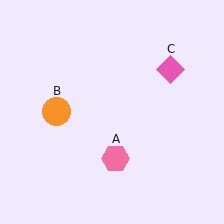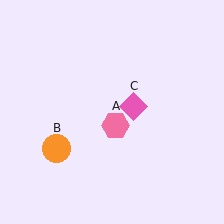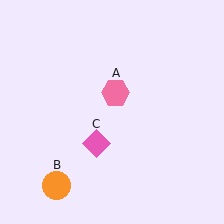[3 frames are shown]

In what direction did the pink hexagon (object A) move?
The pink hexagon (object A) moved up.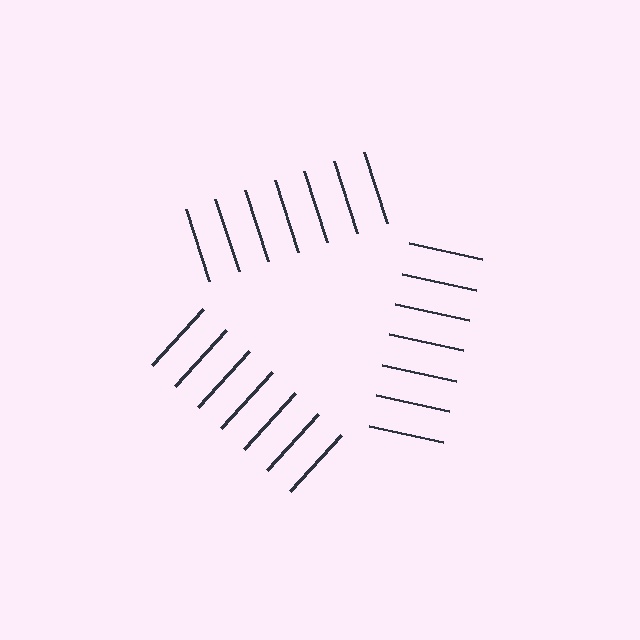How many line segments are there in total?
21 — 7 along each of the 3 edges.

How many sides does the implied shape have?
3 sides — the line-ends trace a triangle.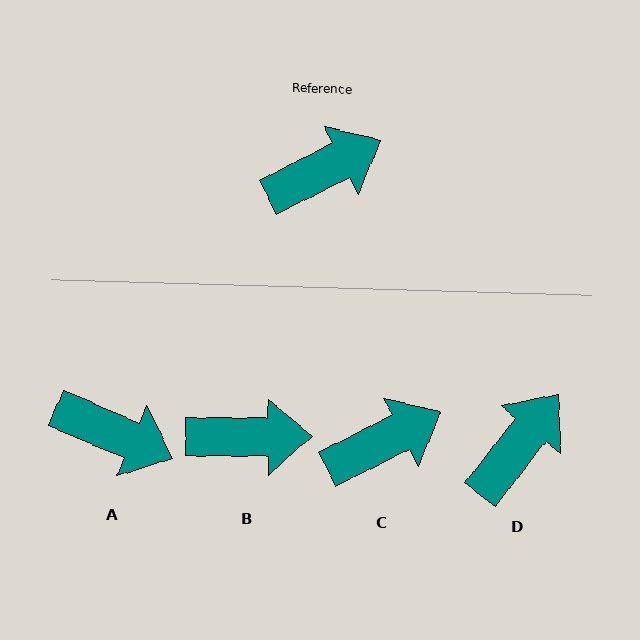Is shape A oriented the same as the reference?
No, it is off by about 50 degrees.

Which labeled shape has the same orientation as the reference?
C.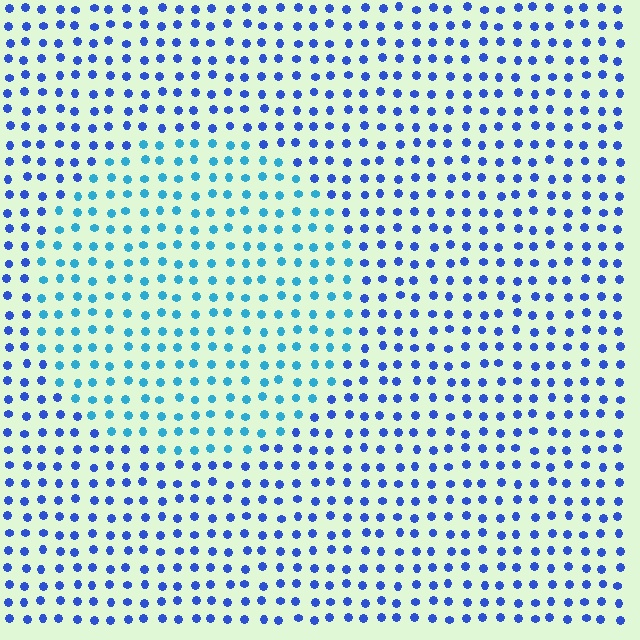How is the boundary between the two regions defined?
The boundary is defined purely by a slight shift in hue (about 33 degrees). Spacing, size, and orientation are identical on both sides.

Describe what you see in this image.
The image is filled with small blue elements in a uniform arrangement. A circle-shaped region is visible where the elements are tinted to a slightly different hue, forming a subtle color boundary.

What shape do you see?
I see a circle.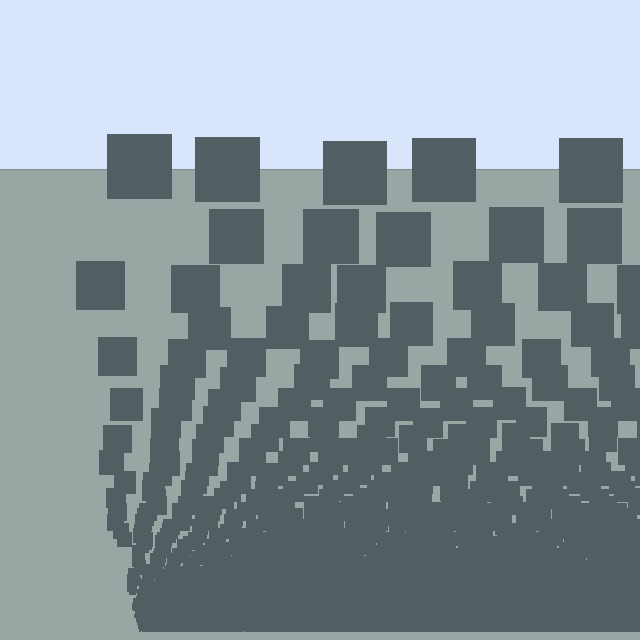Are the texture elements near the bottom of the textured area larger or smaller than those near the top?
Smaller. The gradient is inverted — elements near the bottom are smaller and denser.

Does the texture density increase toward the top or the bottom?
Density increases toward the bottom.